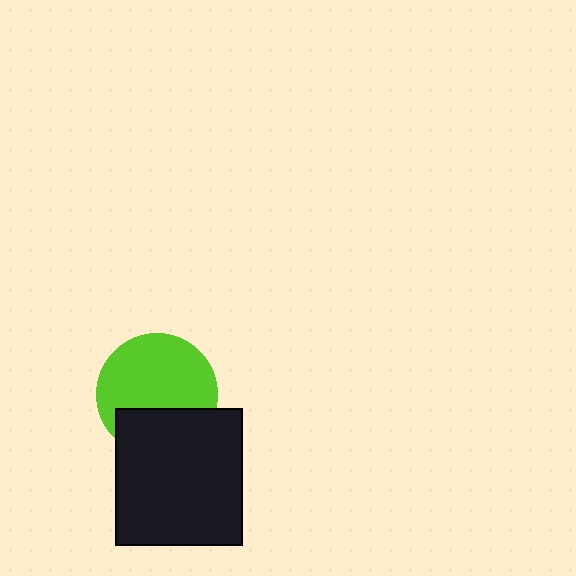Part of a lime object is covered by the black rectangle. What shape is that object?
It is a circle.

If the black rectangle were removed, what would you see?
You would see the complete lime circle.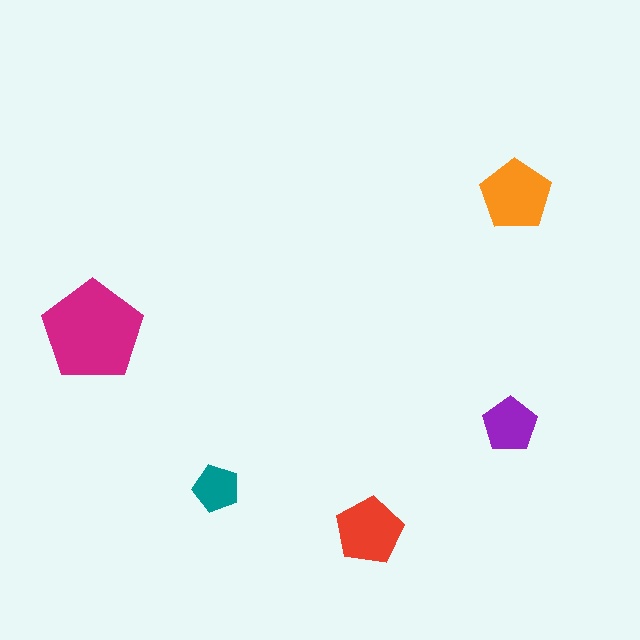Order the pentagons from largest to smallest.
the magenta one, the orange one, the red one, the purple one, the teal one.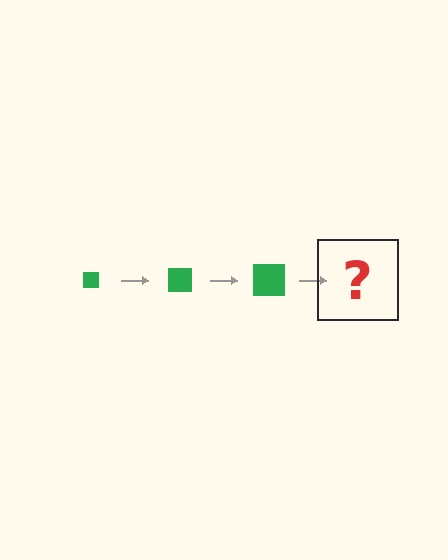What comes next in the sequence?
The next element should be a green square, larger than the previous one.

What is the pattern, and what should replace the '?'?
The pattern is that the square gets progressively larger each step. The '?' should be a green square, larger than the previous one.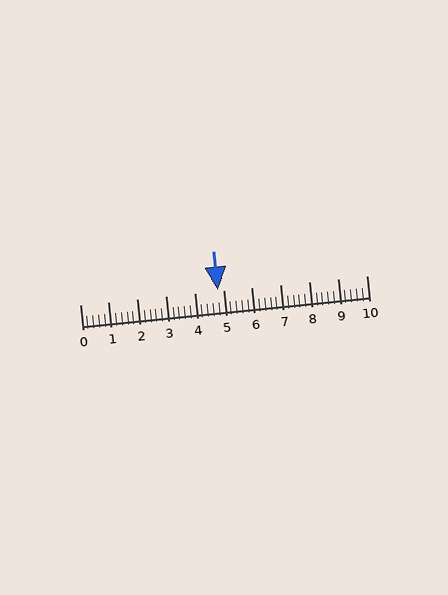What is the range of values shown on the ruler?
The ruler shows values from 0 to 10.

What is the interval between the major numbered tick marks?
The major tick marks are spaced 1 units apart.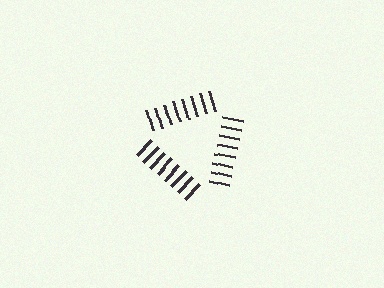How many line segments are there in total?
24 — 8 along each of the 3 edges.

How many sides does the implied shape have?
3 sides — the line-ends trace a triangle.